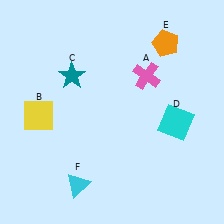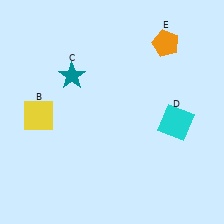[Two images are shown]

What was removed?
The cyan triangle (F), the pink cross (A) were removed in Image 2.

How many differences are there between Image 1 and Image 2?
There are 2 differences between the two images.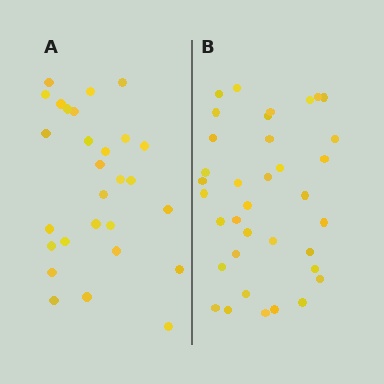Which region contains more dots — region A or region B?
Region B (the right region) has more dots.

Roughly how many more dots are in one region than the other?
Region B has roughly 8 or so more dots than region A.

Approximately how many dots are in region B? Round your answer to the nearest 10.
About 40 dots. (The exact count is 36, which rounds to 40.)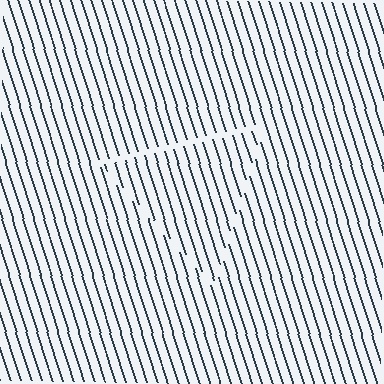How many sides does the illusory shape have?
3 sides — the line-ends trace a triangle.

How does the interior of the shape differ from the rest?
The interior of the shape contains the same grating, shifted by half a period — the contour is defined by the phase discontinuity where line-ends from the inner and outer gratings abut.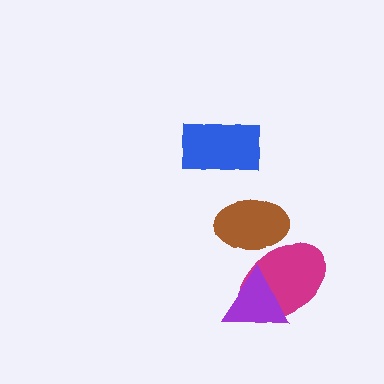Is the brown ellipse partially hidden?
Yes, it is partially covered by another shape.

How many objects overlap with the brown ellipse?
1 object overlaps with the brown ellipse.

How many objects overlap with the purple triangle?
1 object overlaps with the purple triangle.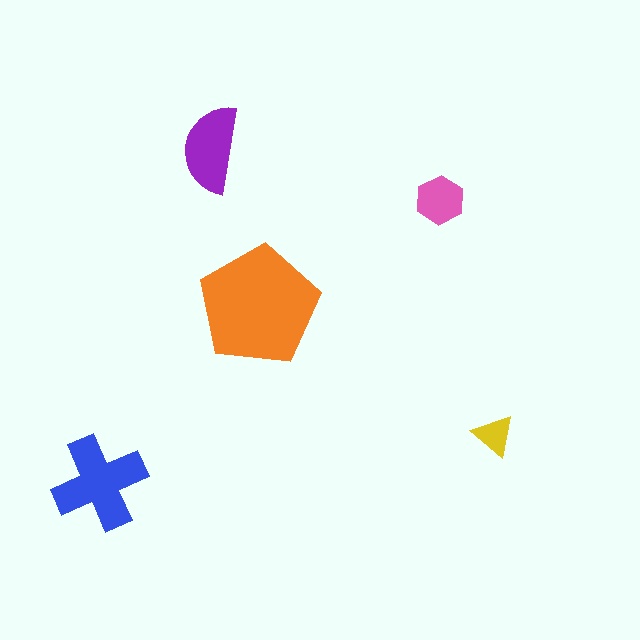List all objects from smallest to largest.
The yellow triangle, the pink hexagon, the purple semicircle, the blue cross, the orange pentagon.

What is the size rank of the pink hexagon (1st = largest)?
4th.